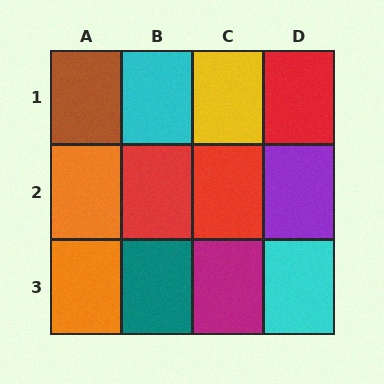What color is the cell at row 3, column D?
Cyan.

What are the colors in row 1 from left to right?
Brown, cyan, yellow, red.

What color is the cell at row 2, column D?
Purple.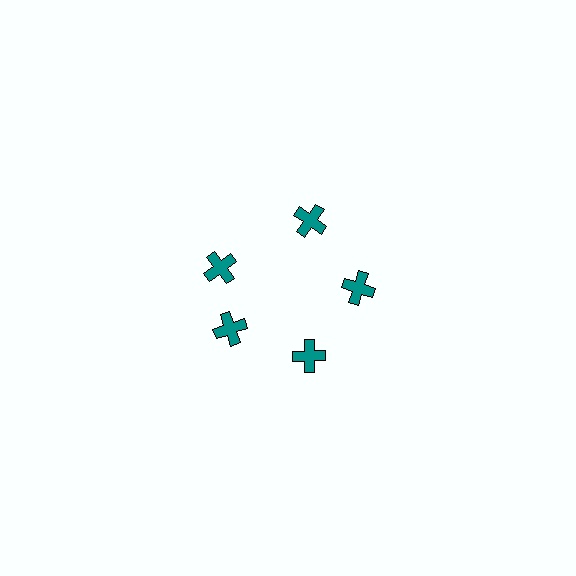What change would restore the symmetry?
The symmetry would be restored by rotating it back into even spacing with its neighbors so that all 5 crosses sit at equal angles and equal distance from the center.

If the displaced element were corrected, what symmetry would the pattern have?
It would have 5-fold rotational symmetry — the pattern would map onto itself every 72 degrees.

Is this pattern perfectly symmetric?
No. The 5 teal crosses are arranged in a ring, but one element near the 10 o'clock position is rotated out of alignment along the ring, breaking the 5-fold rotational symmetry.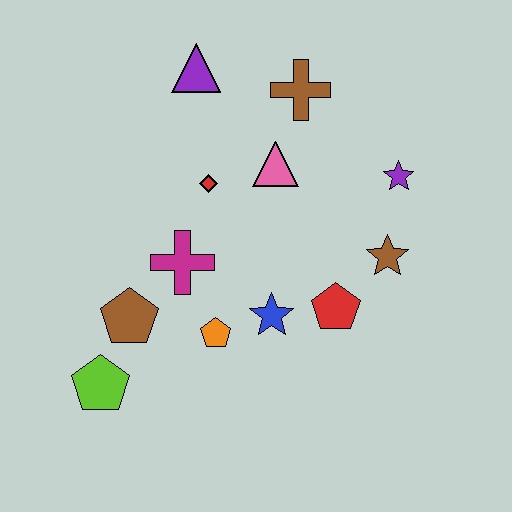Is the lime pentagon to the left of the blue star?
Yes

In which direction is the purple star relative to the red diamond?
The purple star is to the right of the red diamond.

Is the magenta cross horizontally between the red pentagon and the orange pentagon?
No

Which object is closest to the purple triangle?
The brown cross is closest to the purple triangle.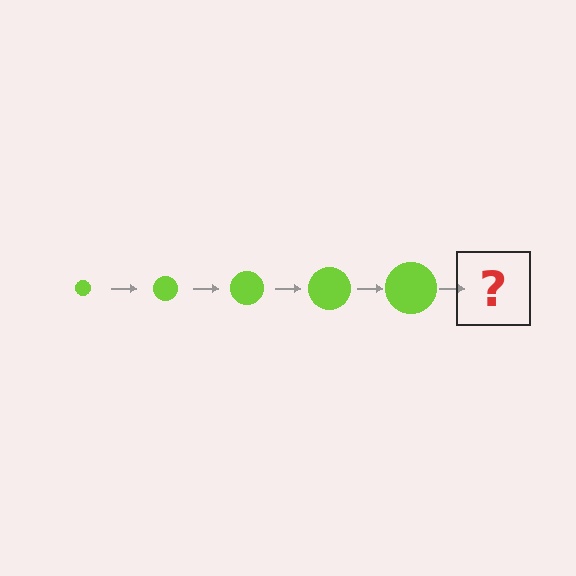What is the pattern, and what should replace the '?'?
The pattern is that the circle gets progressively larger each step. The '?' should be a lime circle, larger than the previous one.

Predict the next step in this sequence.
The next step is a lime circle, larger than the previous one.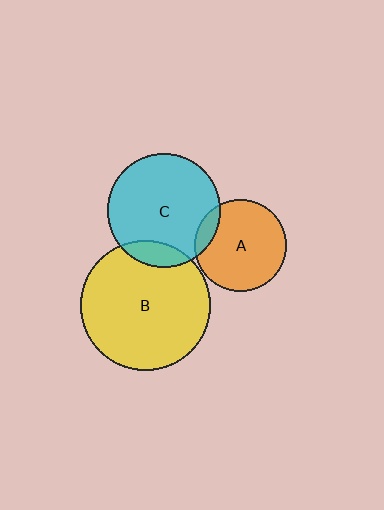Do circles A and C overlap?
Yes.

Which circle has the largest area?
Circle B (yellow).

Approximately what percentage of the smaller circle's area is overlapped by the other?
Approximately 10%.